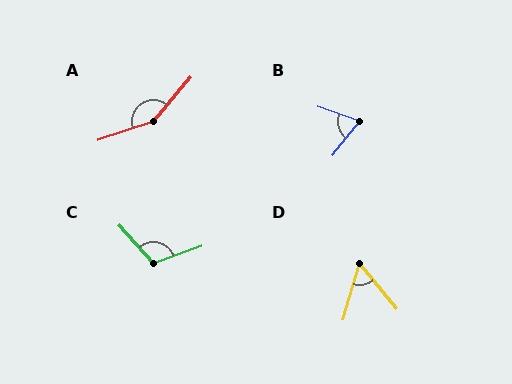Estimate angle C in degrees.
Approximately 112 degrees.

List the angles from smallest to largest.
D (55°), B (71°), C (112°), A (148°).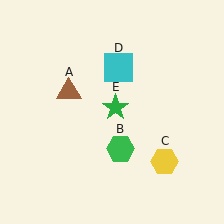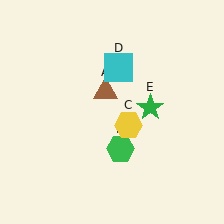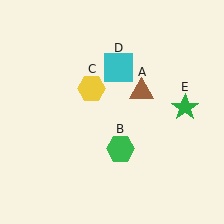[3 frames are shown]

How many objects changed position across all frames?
3 objects changed position: brown triangle (object A), yellow hexagon (object C), green star (object E).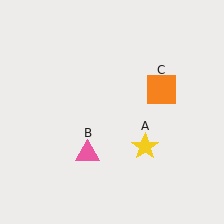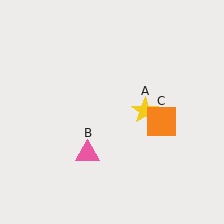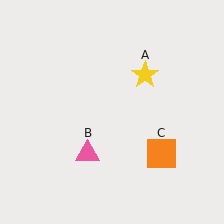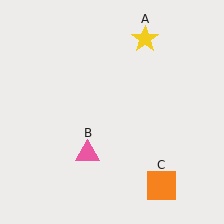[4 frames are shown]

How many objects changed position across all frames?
2 objects changed position: yellow star (object A), orange square (object C).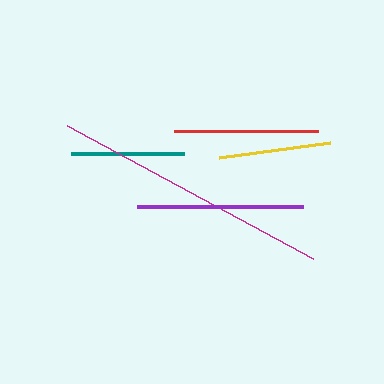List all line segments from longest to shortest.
From longest to shortest: magenta, purple, red, teal, yellow.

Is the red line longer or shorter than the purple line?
The purple line is longer than the red line.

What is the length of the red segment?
The red segment is approximately 144 pixels long.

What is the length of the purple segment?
The purple segment is approximately 166 pixels long.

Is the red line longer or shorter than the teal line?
The red line is longer than the teal line.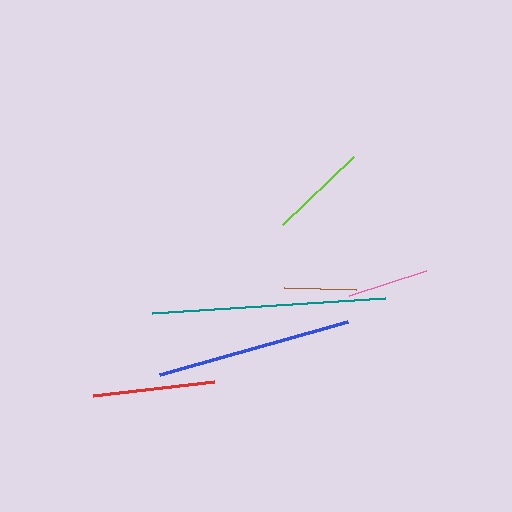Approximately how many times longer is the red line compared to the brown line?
The red line is approximately 1.7 times the length of the brown line.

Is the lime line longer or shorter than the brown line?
The lime line is longer than the brown line.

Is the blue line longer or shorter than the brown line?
The blue line is longer than the brown line.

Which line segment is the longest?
The teal line is the longest at approximately 234 pixels.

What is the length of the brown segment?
The brown segment is approximately 72 pixels long.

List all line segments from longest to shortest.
From longest to shortest: teal, blue, red, lime, pink, brown.